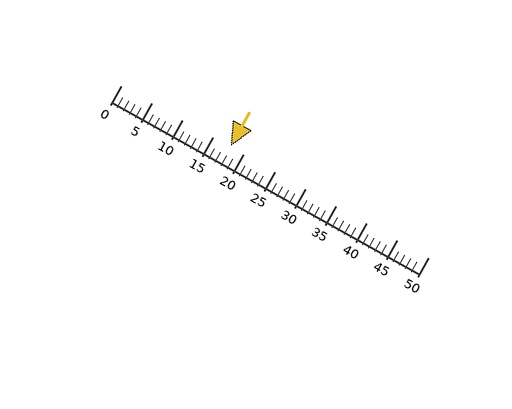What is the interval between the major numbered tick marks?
The major tick marks are spaced 5 units apart.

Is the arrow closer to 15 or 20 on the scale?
The arrow is closer to 20.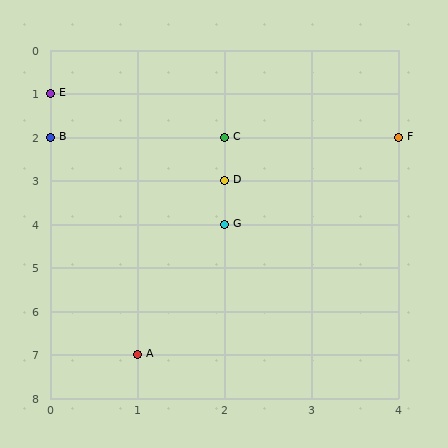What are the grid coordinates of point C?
Point C is at grid coordinates (2, 2).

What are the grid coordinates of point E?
Point E is at grid coordinates (0, 1).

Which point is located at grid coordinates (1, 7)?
Point A is at (1, 7).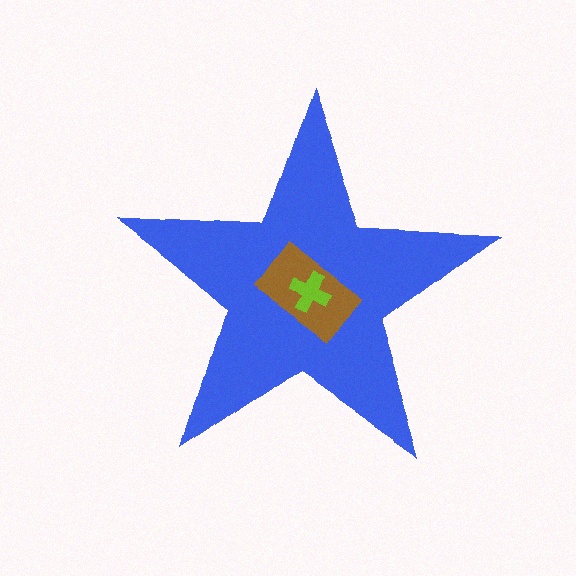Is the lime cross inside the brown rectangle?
Yes.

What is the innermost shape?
The lime cross.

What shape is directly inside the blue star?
The brown rectangle.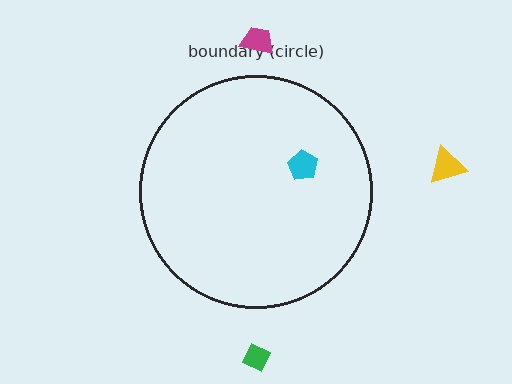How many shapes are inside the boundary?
1 inside, 3 outside.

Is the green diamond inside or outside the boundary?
Outside.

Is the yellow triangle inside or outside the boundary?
Outside.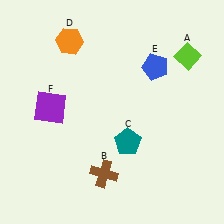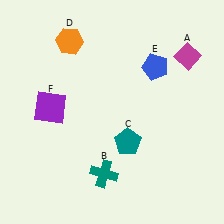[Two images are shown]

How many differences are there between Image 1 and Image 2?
There are 2 differences between the two images.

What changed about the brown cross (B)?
In Image 1, B is brown. In Image 2, it changed to teal.